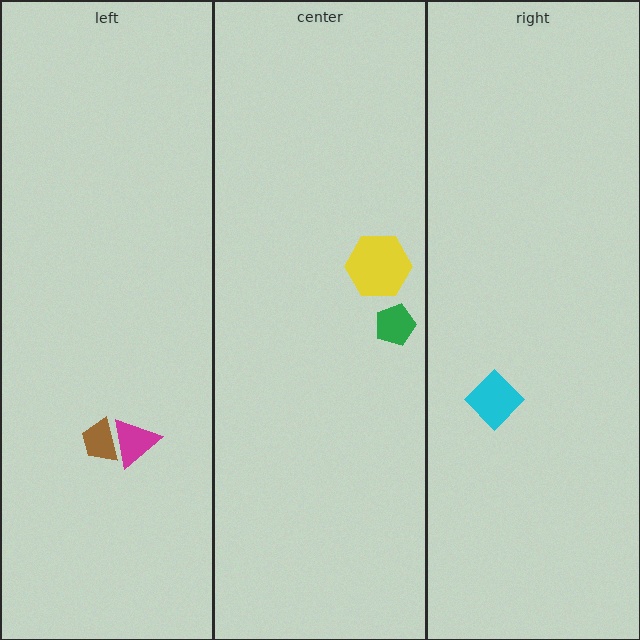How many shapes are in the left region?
2.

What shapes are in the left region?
The brown trapezoid, the magenta triangle.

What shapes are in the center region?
The green pentagon, the yellow hexagon.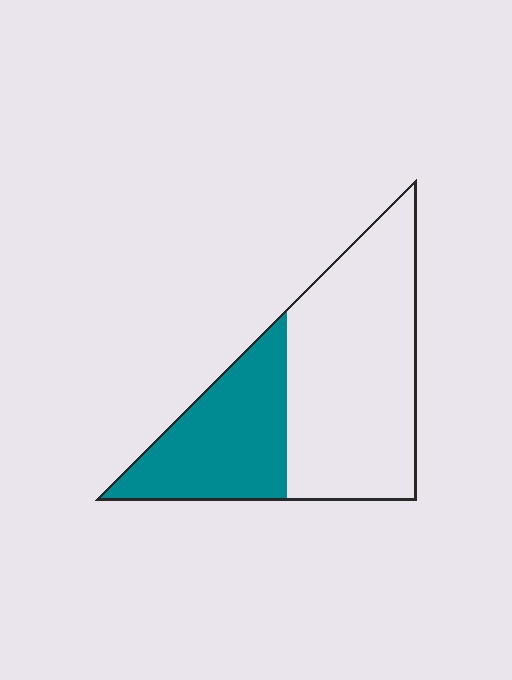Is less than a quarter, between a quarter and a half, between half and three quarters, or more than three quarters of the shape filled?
Between a quarter and a half.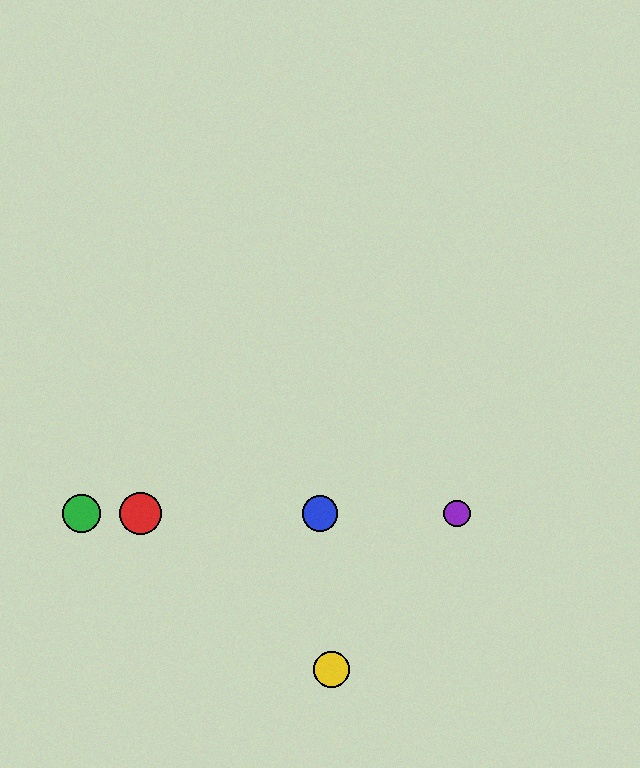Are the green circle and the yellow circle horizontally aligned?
No, the green circle is at y≈513 and the yellow circle is at y≈670.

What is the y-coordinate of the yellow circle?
The yellow circle is at y≈670.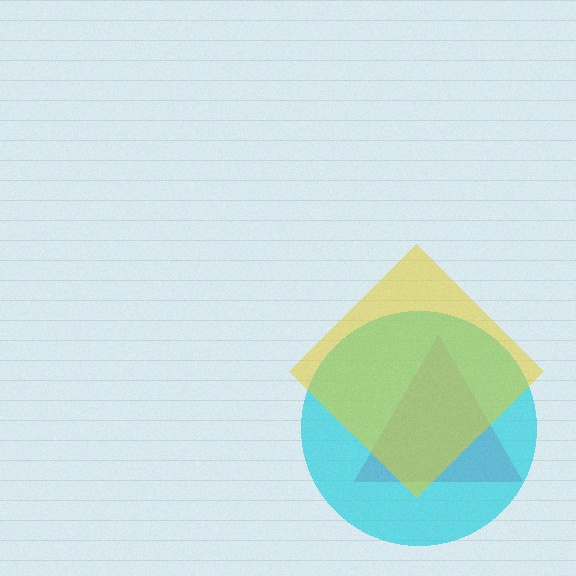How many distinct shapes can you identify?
There are 3 distinct shapes: a pink triangle, a cyan circle, a yellow diamond.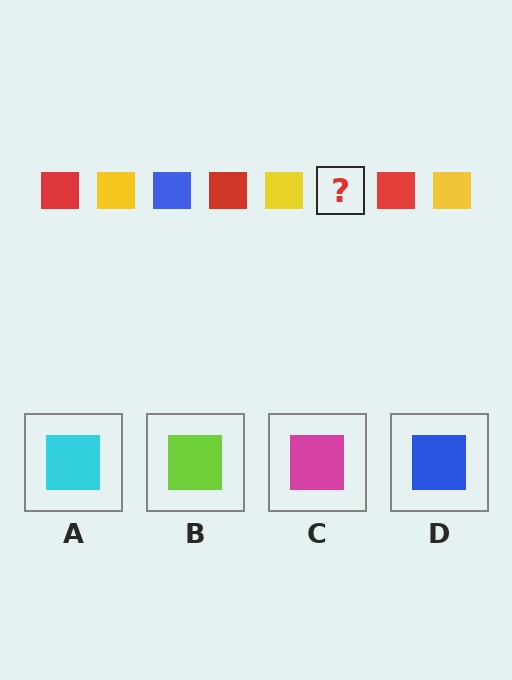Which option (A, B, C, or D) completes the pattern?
D.